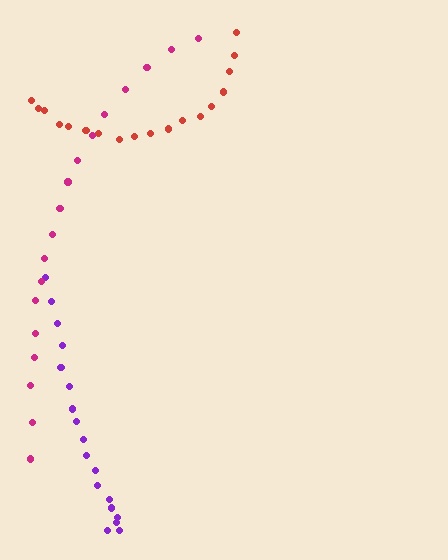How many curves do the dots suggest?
There are 3 distinct paths.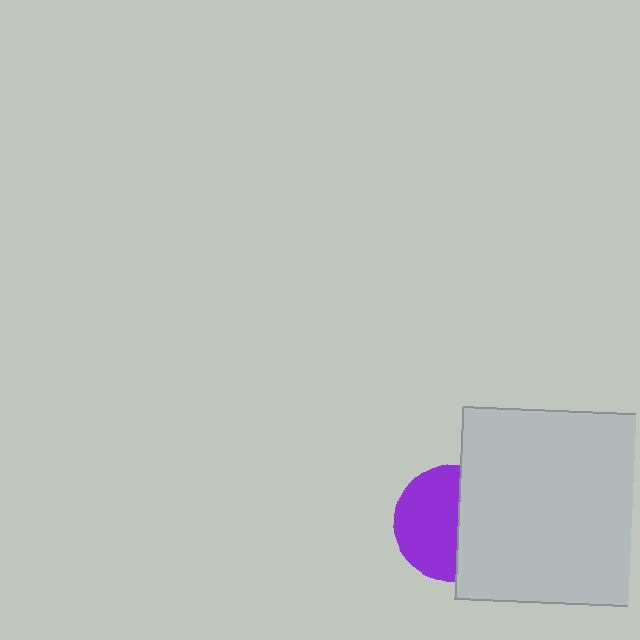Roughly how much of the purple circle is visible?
About half of it is visible (roughly 55%).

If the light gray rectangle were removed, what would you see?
You would see the complete purple circle.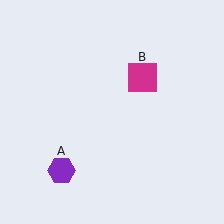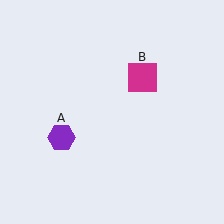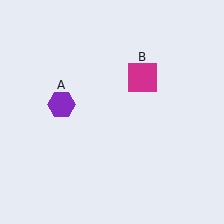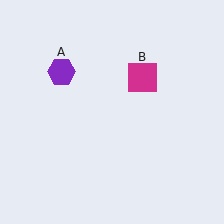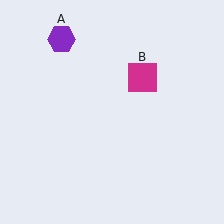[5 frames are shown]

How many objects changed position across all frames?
1 object changed position: purple hexagon (object A).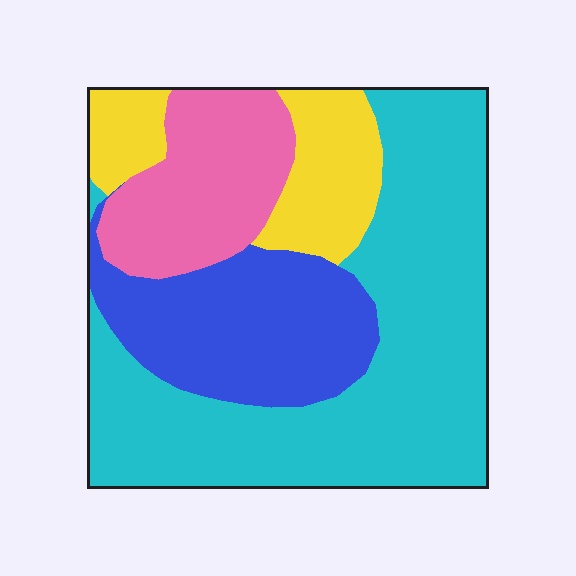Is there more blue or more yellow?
Blue.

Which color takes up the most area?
Cyan, at roughly 50%.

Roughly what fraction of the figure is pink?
Pink covers around 15% of the figure.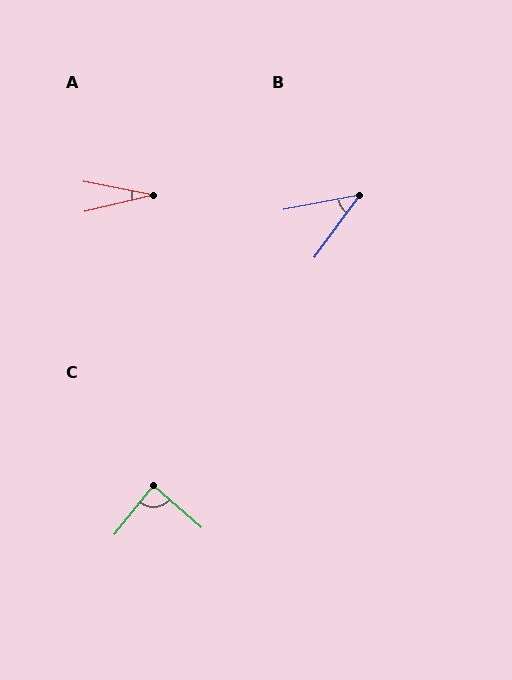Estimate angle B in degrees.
Approximately 43 degrees.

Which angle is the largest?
C, at approximately 88 degrees.